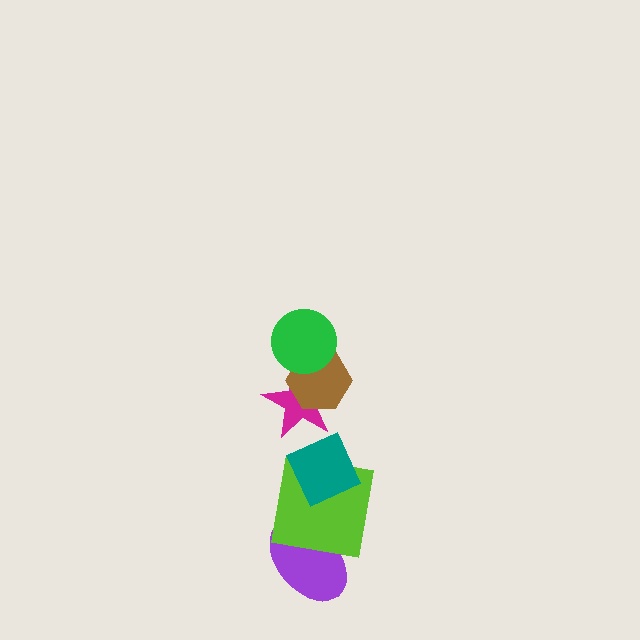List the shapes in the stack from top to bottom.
From top to bottom: the green circle, the brown hexagon, the magenta star, the teal diamond, the lime square, the purple ellipse.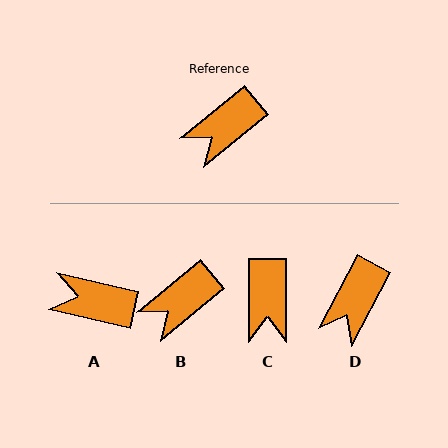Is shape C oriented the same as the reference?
No, it is off by about 50 degrees.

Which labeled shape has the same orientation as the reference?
B.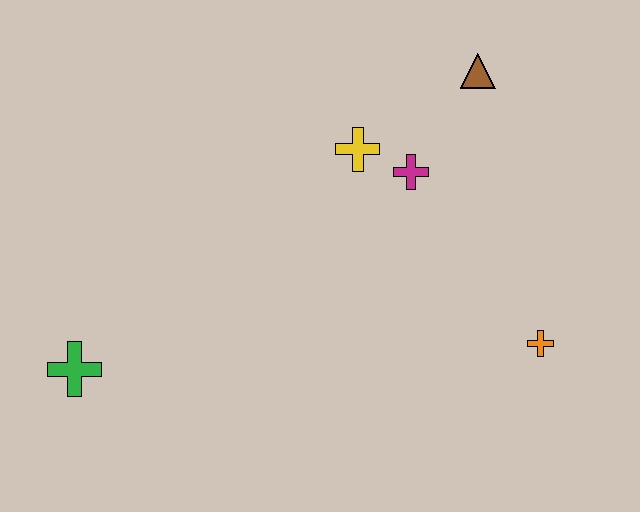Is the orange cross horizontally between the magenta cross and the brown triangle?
No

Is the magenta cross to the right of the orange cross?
No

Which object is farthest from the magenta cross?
The green cross is farthest from the magenta cross.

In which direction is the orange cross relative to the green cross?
The orange cross is to the right of the green cross.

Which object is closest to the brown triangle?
The magenta cross is closest to the brown triangle.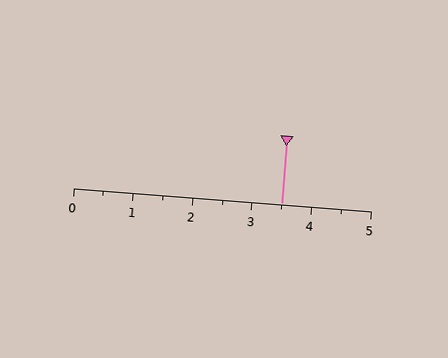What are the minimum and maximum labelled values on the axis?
The axis runs from 0 to 5.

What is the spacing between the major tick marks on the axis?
The major ticks are spaced 1 apart.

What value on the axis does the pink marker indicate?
The marker indicates approximately 3.5.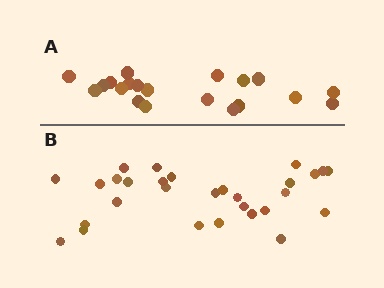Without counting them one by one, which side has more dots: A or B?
Region B (the bottom region) has more dots.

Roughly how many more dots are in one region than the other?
Region B has roughly 8 or so more dots than region A.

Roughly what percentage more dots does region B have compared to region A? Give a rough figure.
About 45% more.